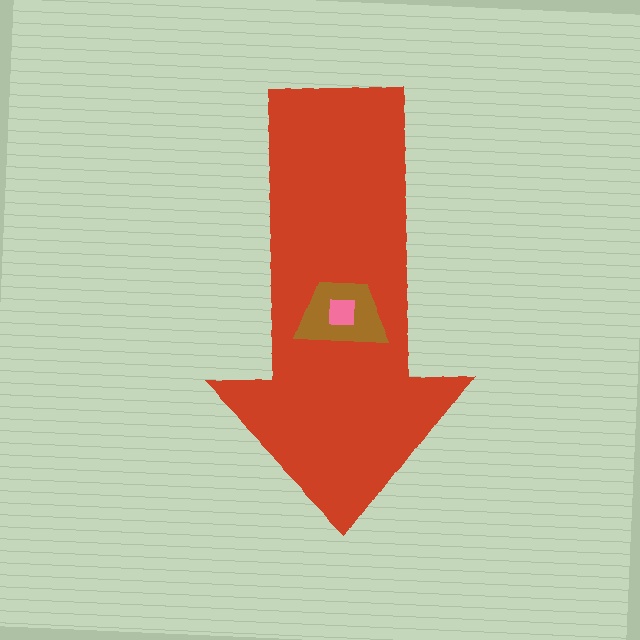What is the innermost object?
The pink square.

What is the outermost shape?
The red arrow.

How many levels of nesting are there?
3.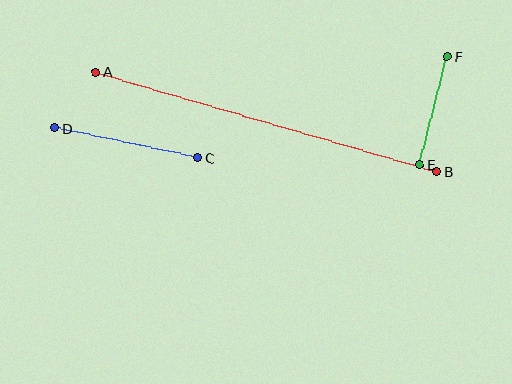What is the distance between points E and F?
The distance is approximately 112 pixels.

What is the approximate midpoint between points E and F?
The midpoint is at approximately (434, 111) pixels.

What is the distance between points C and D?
The distance is approximately 146 pixels.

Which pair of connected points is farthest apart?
Points A and B are farthest apart.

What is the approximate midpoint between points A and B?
The midpoint is at approximately (266, 122) pixels.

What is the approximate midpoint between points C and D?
The midpoint is at approximately (126, 143) pixels.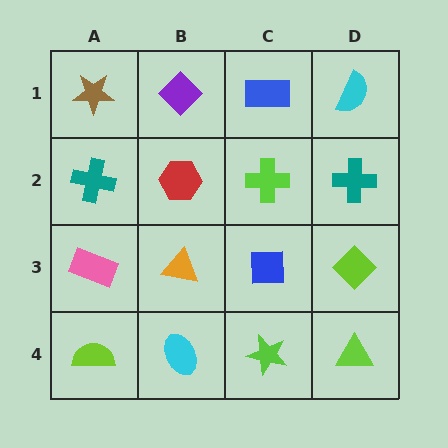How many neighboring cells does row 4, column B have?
3.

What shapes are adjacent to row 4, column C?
A blue square (row 3, column C), a cyan ellipse (row 4, column B), a lime triangle (row 4, column D).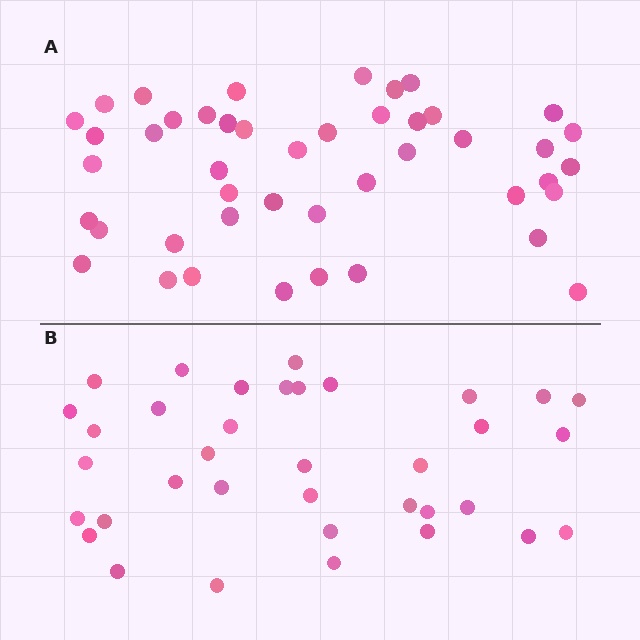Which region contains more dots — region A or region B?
Region A (the top region) has more dots.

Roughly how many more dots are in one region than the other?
Region A has roughly 8 or so more dots than region B.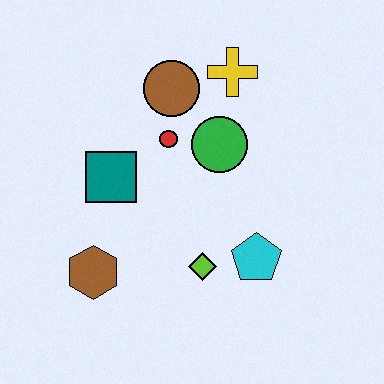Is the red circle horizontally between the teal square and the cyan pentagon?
Yes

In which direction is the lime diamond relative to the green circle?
The lime diamond is below the green circle.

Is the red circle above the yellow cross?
No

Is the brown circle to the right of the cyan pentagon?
No